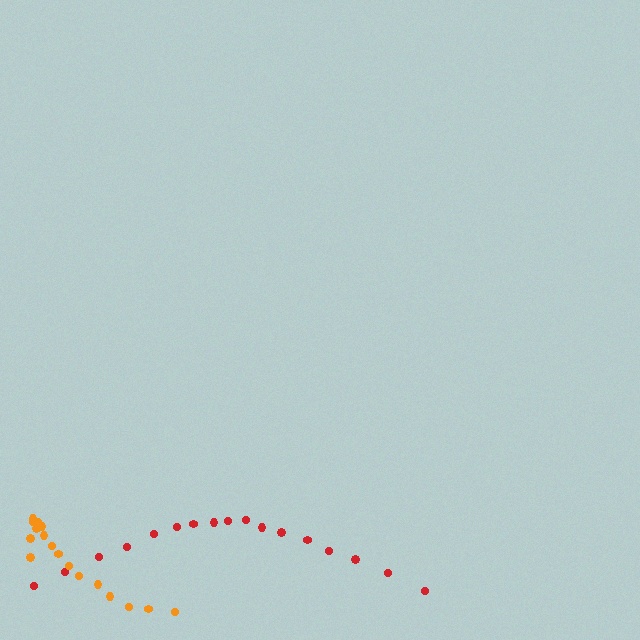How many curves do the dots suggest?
There are 2 distinct paths.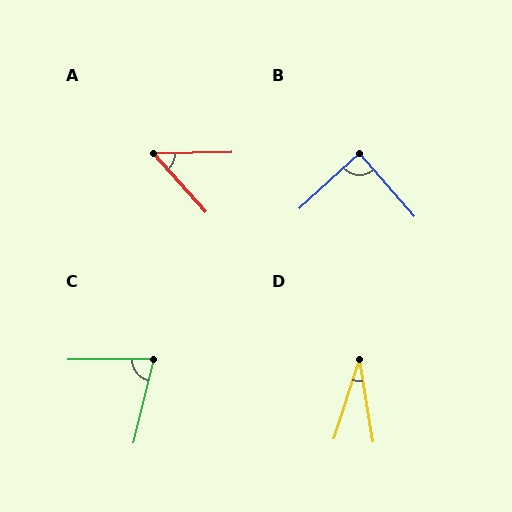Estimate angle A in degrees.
Approximately 49 degrees.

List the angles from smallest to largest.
D (27°), A (49°), C (76°), B (89°).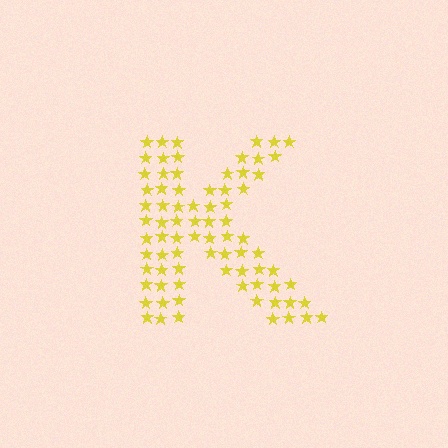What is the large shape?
The large shape is the letter K.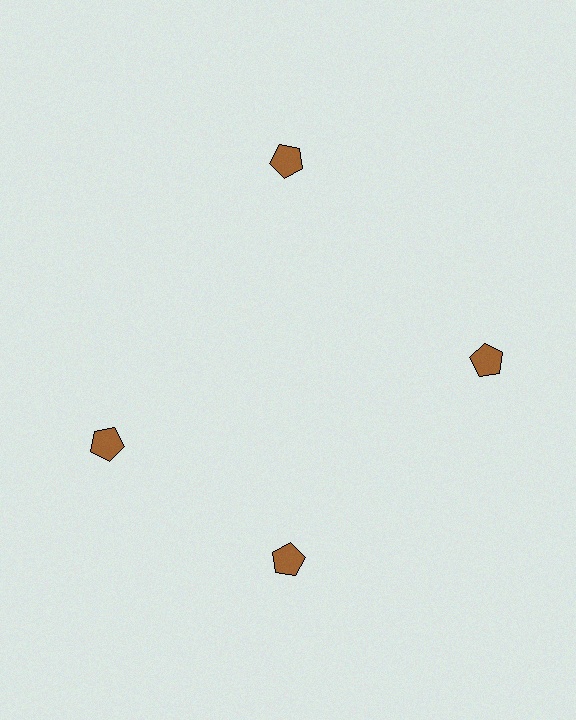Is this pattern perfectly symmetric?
No. The 4 brown pentagons are arranged in a ring, but one element near the 9 o'clock position is rotated out of alignment along the ring, breaking the 4-fold rotational symmetry.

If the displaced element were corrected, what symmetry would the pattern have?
It would have 4-fold rotational symmetry — the pattern would map onto itself every 90 degrees.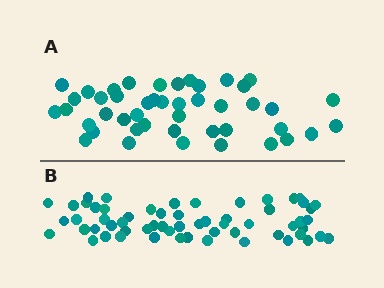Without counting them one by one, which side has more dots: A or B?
Region B (the bottom region) has more dots.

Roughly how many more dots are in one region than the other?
Region B has approximately 15 more dots than region A.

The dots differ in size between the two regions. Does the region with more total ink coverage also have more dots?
No. Region A has more total ink coverage because its dots are larger, but region B actually contains more individual dots. Total area can be misleading — the number of items is what matters here.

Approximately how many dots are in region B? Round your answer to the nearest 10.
About 60 dots.